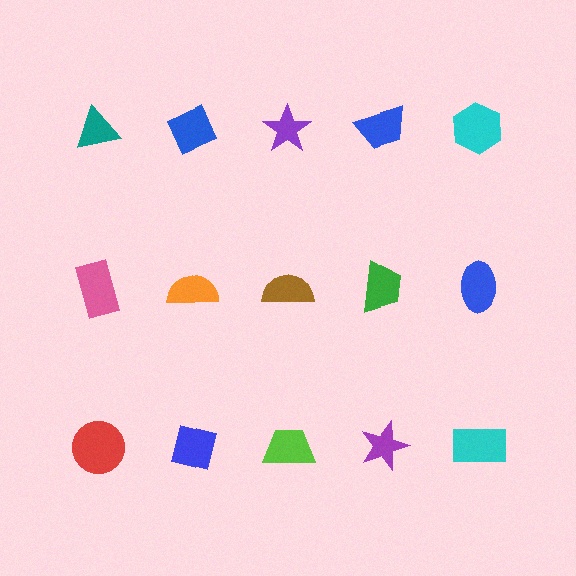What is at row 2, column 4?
A green trapezoid.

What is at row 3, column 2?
A blue square.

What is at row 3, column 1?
A red circle.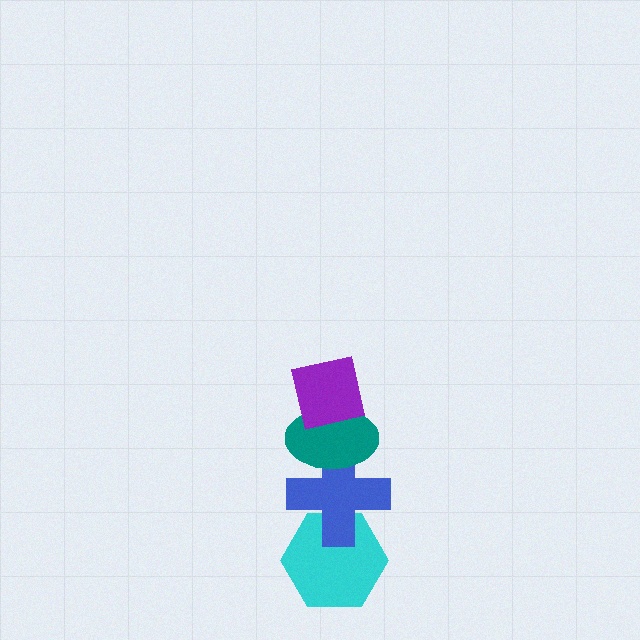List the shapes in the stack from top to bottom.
From top to bottom: the purple square, the teal ellipse, the blue cross, the cyan hexagon.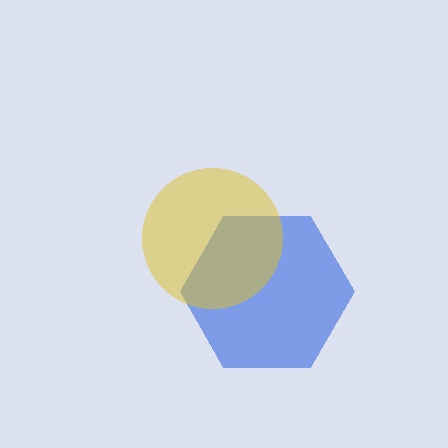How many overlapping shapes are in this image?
There are 2 overlapping shapes in the image.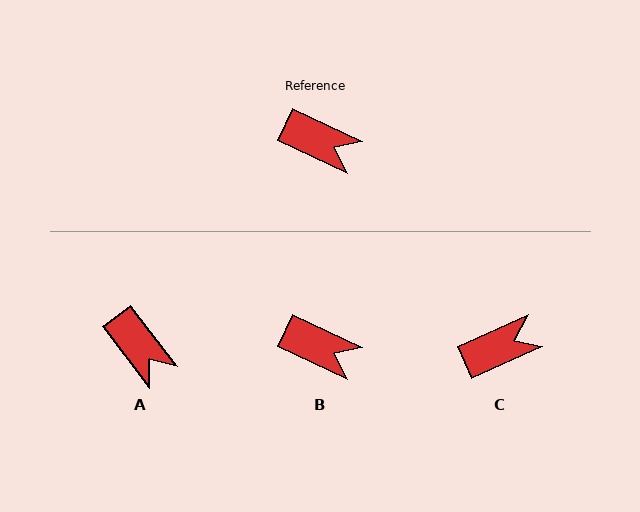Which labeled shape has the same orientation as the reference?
B.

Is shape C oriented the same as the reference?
No, it is off by about 50 degrees.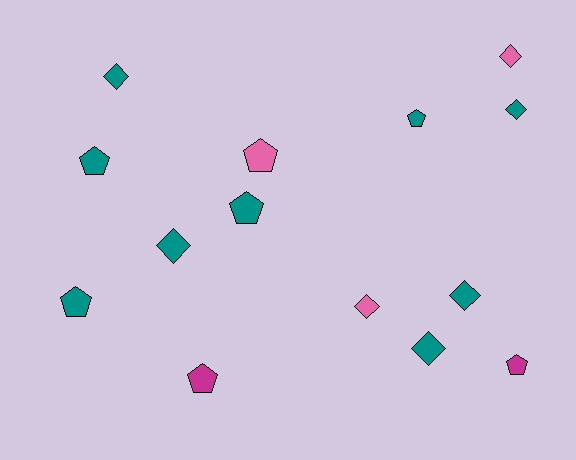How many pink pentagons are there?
There is 1 pink pentagon.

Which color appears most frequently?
Teal, with 9 objects.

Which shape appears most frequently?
Diamond, with 7 objects.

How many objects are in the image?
There are 14 objects.